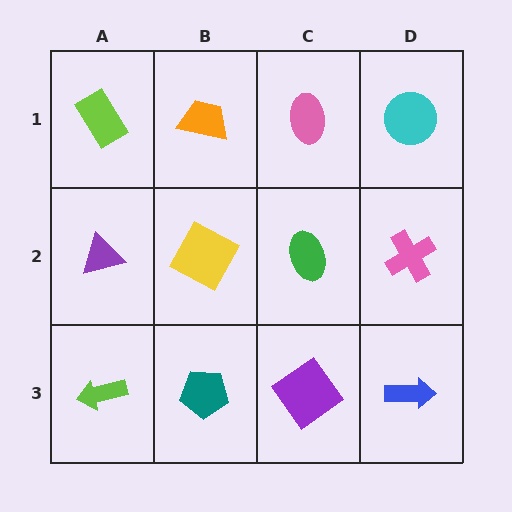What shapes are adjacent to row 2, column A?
A lime rectangle (row 1, column A), a lime arrow (row 3, column A), a yellow square (row 2, column B).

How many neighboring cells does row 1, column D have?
2.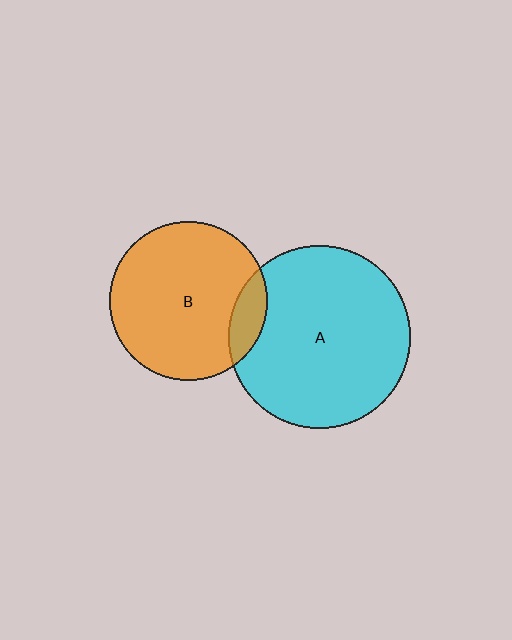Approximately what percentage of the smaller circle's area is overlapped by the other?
Approximately 10%.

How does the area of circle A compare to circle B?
Approximately 1.3 times.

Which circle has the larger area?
Circle A (cyan).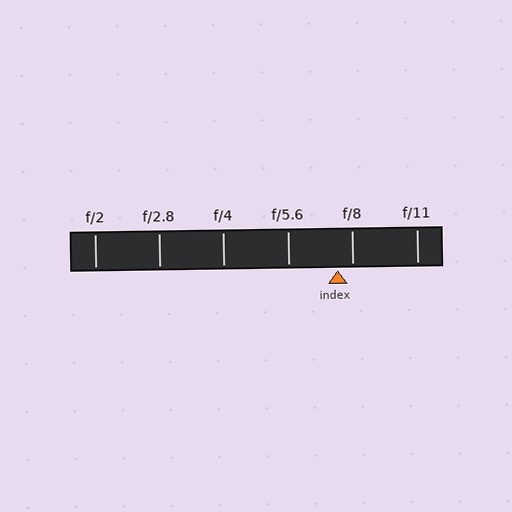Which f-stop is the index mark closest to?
The index mark is closest to f/8.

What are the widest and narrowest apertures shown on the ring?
The widest aperture shown is f/2 and the narrowest is f/11.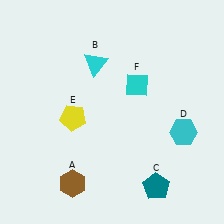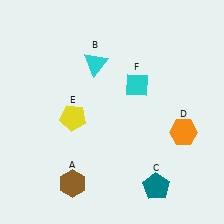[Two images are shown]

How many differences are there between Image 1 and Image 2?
There is 1 difference between the two images.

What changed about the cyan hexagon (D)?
In Image 1, D is cyan. In Image 2, it changed to orange.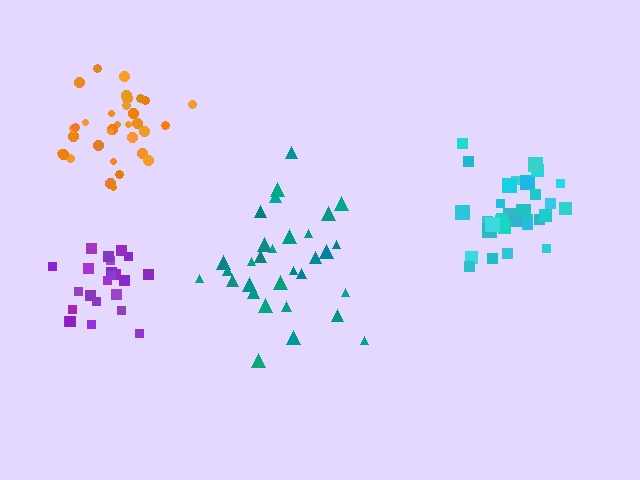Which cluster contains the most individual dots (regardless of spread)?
Orange (34).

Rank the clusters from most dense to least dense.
cyan, purple, orange, teal.